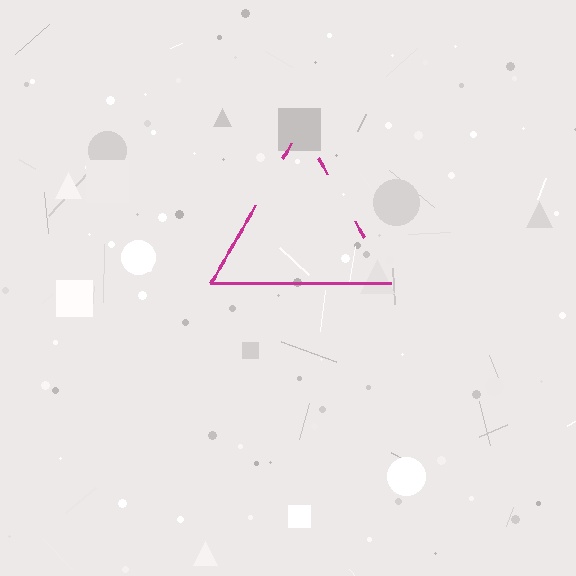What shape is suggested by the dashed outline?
The dashed outline suggests a triangle.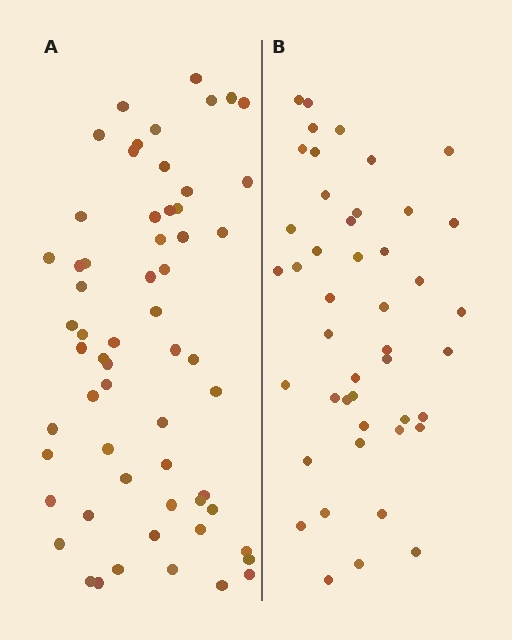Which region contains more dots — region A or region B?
Region A (the left region) has more dots.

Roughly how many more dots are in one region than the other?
Region A has approximately 15 more dots than region B.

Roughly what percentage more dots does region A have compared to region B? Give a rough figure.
About 35% more.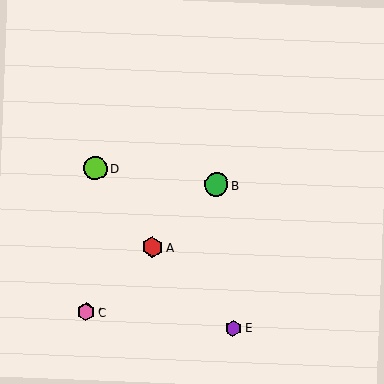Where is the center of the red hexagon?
The center of the red hexagon is at (152, 247).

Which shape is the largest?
The green circle (labeled B) is the largest.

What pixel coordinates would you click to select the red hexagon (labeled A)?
Click at (152, 247) to select the red hexagon A.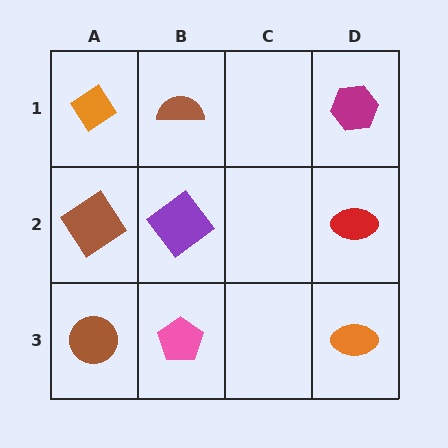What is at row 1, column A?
An orange diamond.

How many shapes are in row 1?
3 shapes.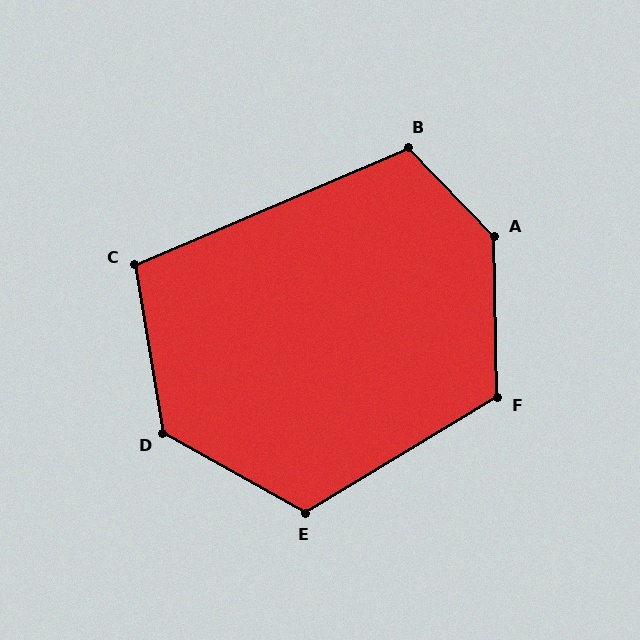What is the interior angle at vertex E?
Approximately 120 degrees (obtuse).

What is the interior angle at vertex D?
Approximately 129 degrees (obtuse).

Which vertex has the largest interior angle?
A, at approximately 137 degrees.